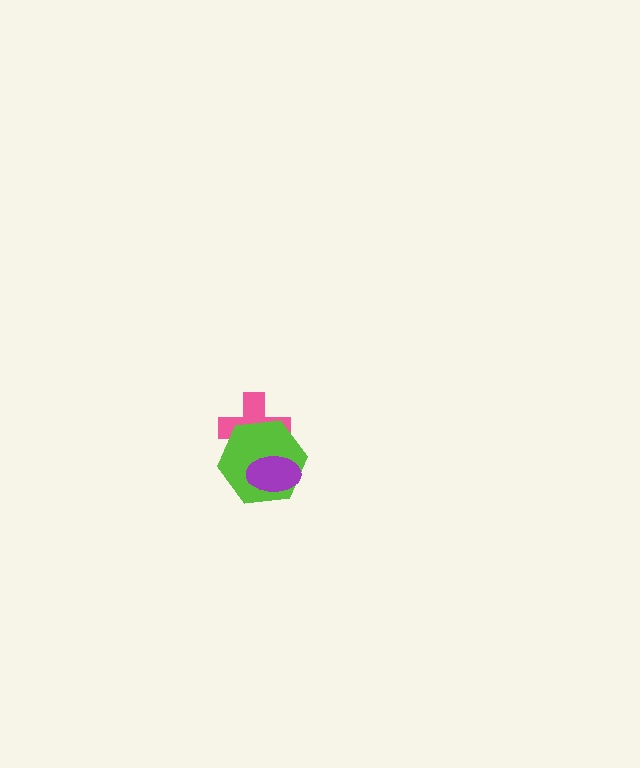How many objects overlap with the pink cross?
2 objects overlap with the pink cross.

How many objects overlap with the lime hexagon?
2 objects overlap with the lime hexagon.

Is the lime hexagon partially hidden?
Yes, it is partially covered by another shape.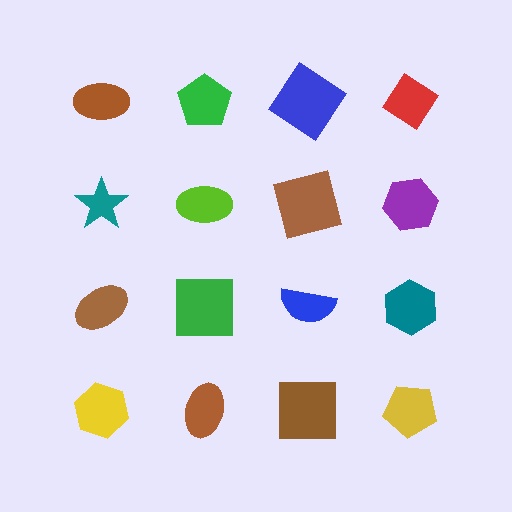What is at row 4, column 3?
A brown square.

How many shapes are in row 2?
4 shapes.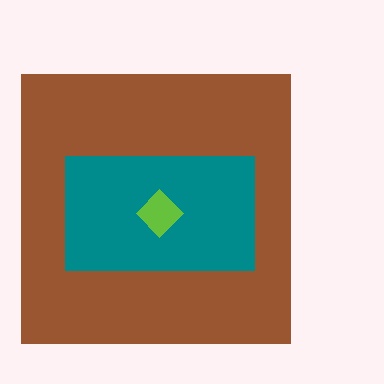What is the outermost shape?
The brown square.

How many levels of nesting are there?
3.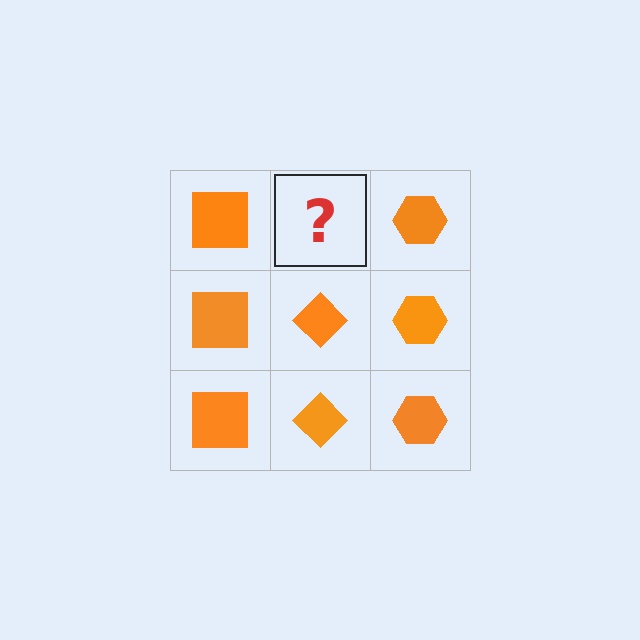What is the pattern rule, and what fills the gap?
The rule is that each column has a consistent shape. The gap should be filled with an orange diamond.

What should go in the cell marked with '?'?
The missing cell should contain an orange diamond.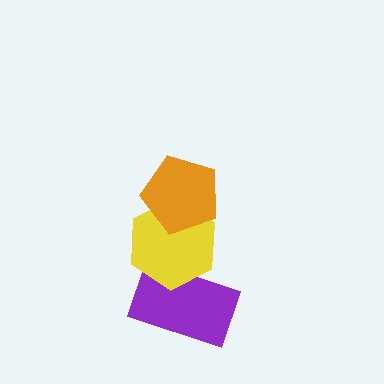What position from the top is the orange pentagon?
The orange pentagon is 1st from the top.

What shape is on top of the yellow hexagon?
The orange pentagon is on top of the yellow hexagon.